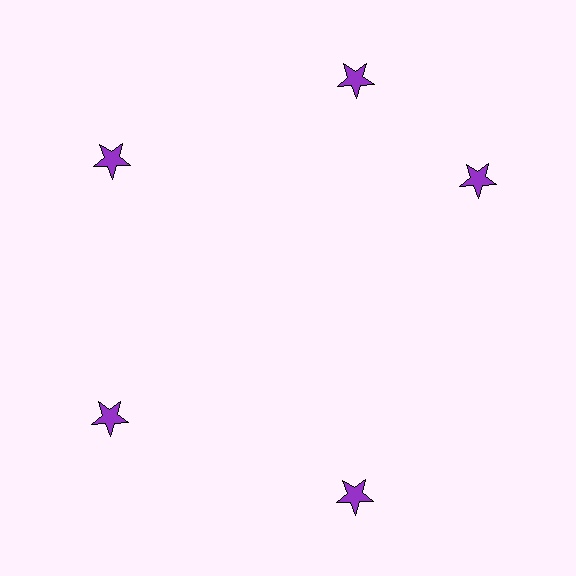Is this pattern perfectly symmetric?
No. The 5 purple stars are arranged in a ring, but one element near the 3 o'clock position is rotated out of alignment along the ring, breaking the 5-fold rotational symmetry.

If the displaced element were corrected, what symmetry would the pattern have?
It would have 5-fold rotational symmetry — the pattern would map onto itself every 72 degrees.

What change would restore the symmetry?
The symmetry would be restored by rotating it back into even spacing with its neighbors so that all 5 stars sit at equal angles and equal distance from the center.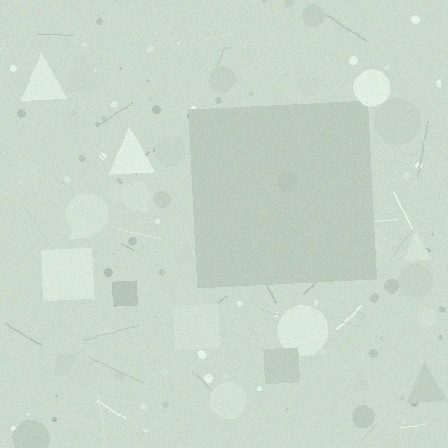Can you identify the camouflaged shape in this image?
The camouflaged shape is a square.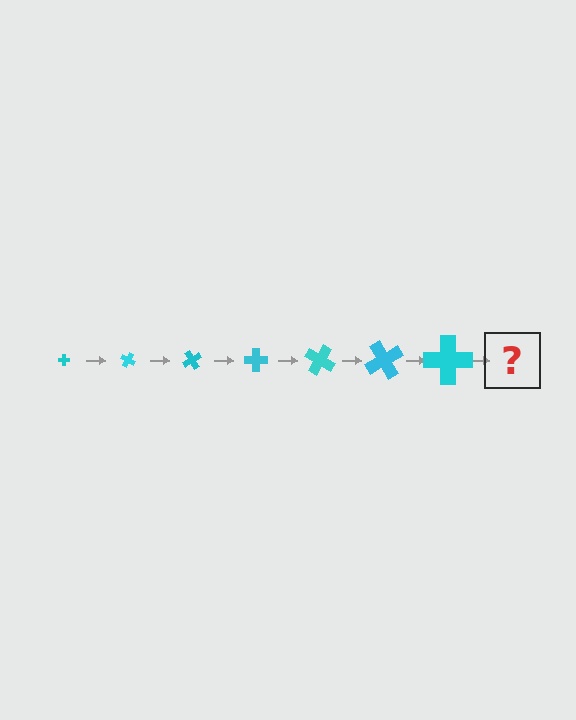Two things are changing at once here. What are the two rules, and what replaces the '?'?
The two rules are that the cross grows larger each step and it rotates 30 degrees each step. The '?' should be a cross, larger than the previous one and rotated 210 degrees from the start.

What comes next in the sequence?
The next element should be a cross, larger than the previous one and rotated 210 degrees from the start.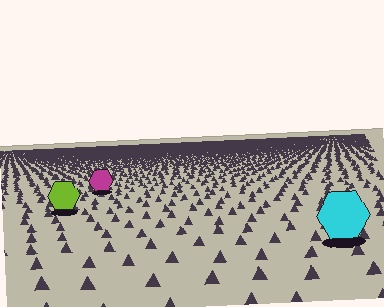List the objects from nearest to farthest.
From nearest to farthest: the cyan hexagon, the lime hexagon, the magenta hexagon.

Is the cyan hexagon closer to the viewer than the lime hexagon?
Yes. The cyan hexagon is closer — you can tell from the texture gradient: the ground texture is coarser near it.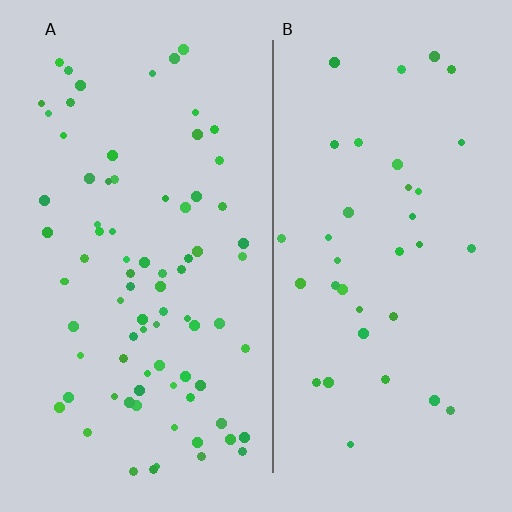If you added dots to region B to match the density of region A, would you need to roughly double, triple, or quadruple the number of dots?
Approximately double.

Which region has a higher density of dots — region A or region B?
A (the left).